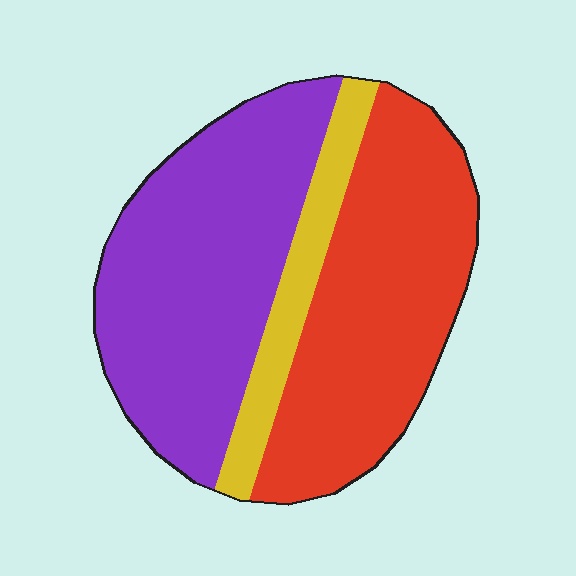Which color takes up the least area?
Yellow, at roughly 15%.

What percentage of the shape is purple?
Purple covers 45% of the shape.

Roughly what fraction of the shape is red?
Red takes up between a third and a half of the shape.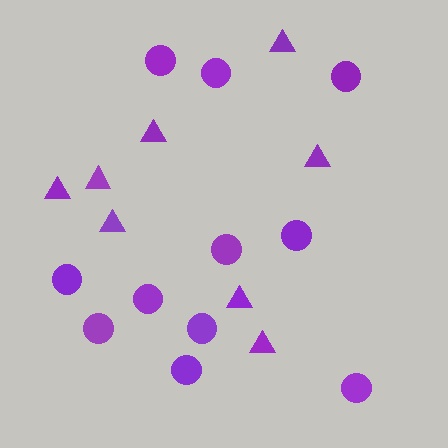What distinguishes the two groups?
There are 2 groups: one group of triangles (8) and one group of circles (11).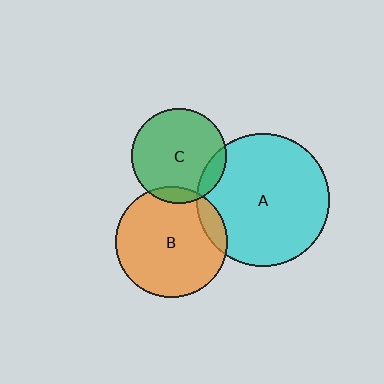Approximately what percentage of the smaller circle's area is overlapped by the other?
Approximately 10%.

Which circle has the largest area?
Circle A (cyan).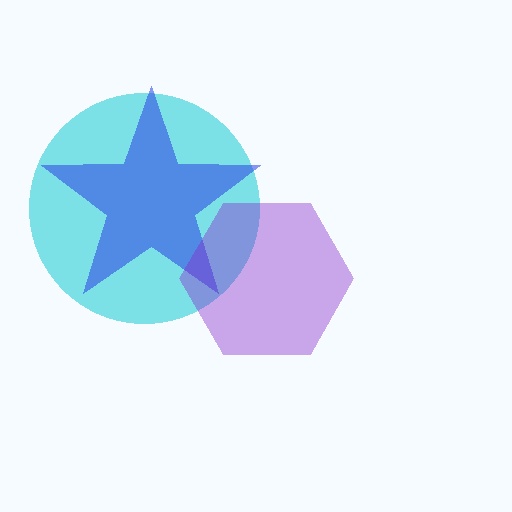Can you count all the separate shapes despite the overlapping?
Yes, there are 3 separate shapes.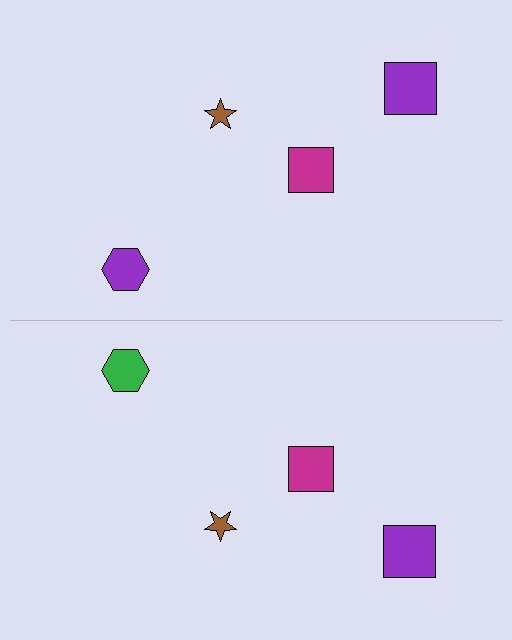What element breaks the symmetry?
The green hexagon on the bottom side breaks the symmetry — its mirror counterpart is purple.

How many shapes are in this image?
There are 8 shapes in this image.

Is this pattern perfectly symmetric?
No, the pattern is not perfectly symmetric. The green hexagon on the bottom side breaks the symmetry — its mirror counterpart is purple.